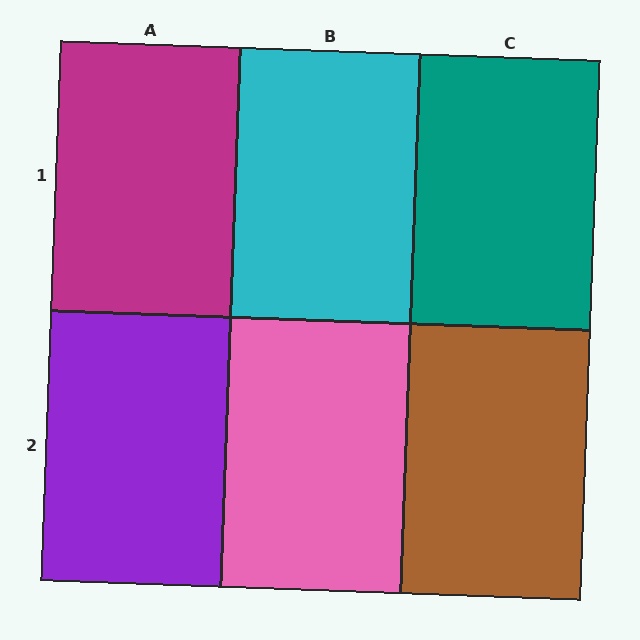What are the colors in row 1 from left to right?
Magenta, cyan, teal.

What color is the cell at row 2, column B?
Pink.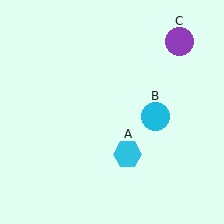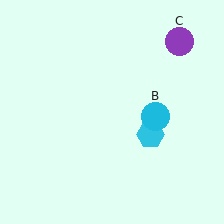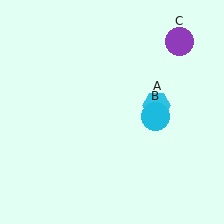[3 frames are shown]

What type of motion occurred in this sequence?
The cyan hexagon (object A) rotated counterclockwise around the center of the scene.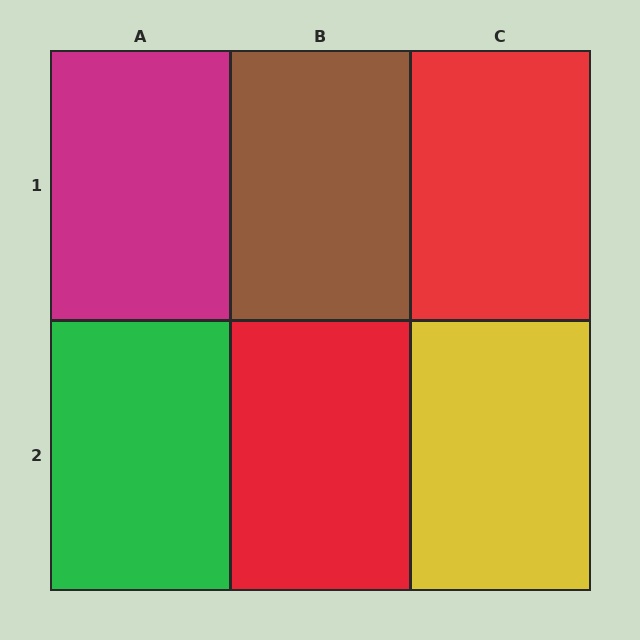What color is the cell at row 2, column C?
Yellow.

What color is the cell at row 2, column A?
Green.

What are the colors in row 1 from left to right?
Magenta, brown, red.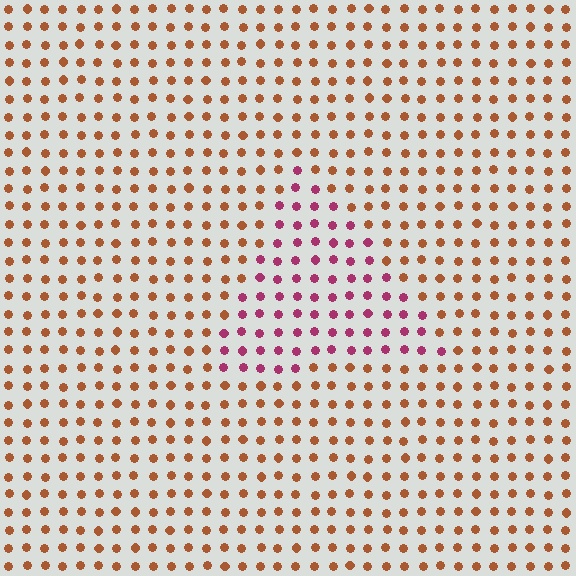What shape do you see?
I see a triangle.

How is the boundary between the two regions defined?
The boundary is defined purely by a slight shift in hue (about 50 degrees). Spacing, size, and orientation are identical on both sides.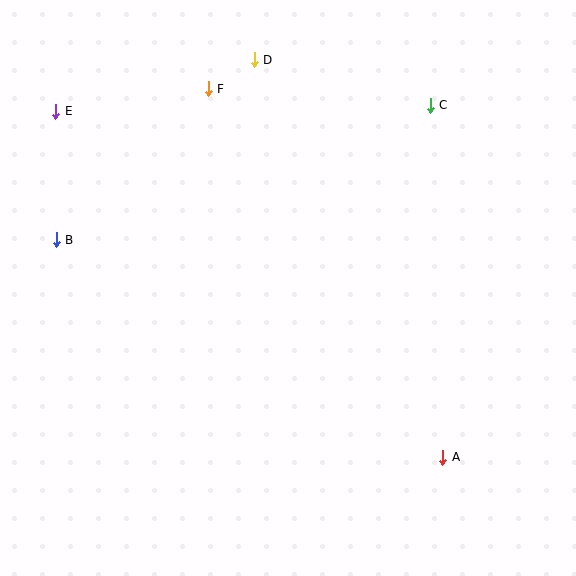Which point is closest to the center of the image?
Point F at (208, 89) is closest to the center.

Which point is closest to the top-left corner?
Point E is closest to the top-left corner.